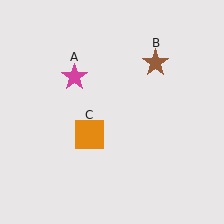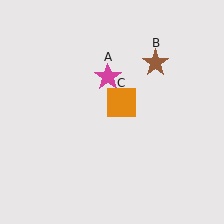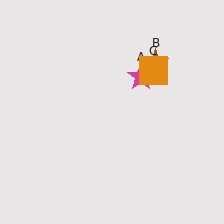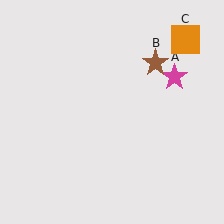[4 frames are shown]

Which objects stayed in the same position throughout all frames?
Brown star (object B) remained stationary.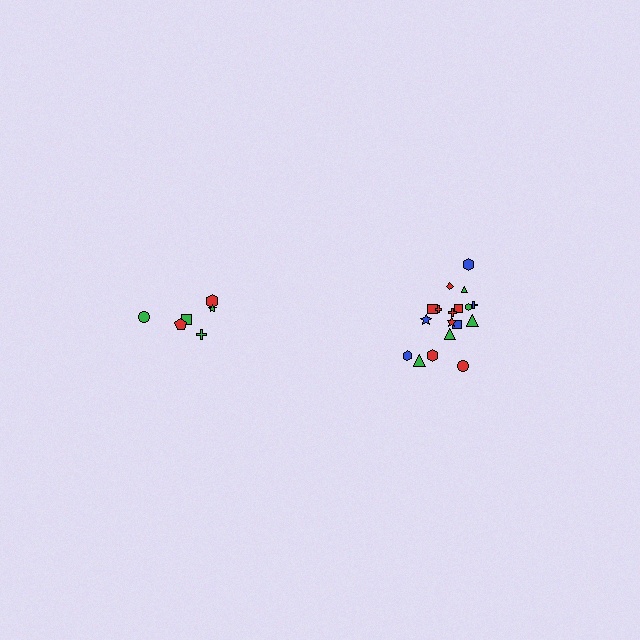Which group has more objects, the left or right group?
The right group.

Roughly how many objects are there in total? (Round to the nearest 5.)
Roughly 25 objects in total.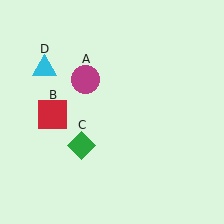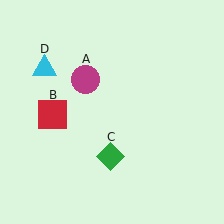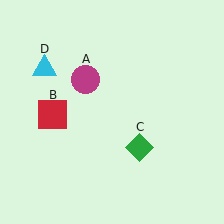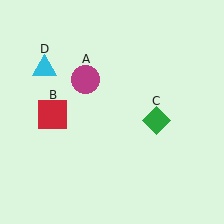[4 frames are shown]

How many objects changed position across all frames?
1 object changed position: green diamond (object C).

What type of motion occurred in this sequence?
The green diamond (object C) rotated counterclockwise around the center of the scene.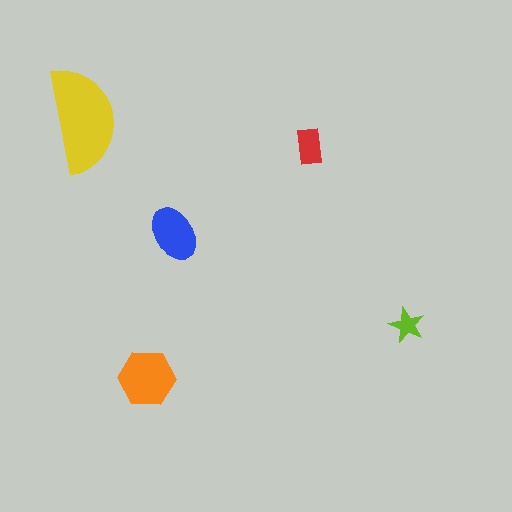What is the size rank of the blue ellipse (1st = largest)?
3rd.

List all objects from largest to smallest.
The yellow semicircle, the orange hexagon, the blue ellipse, the red rectangle, the lime star.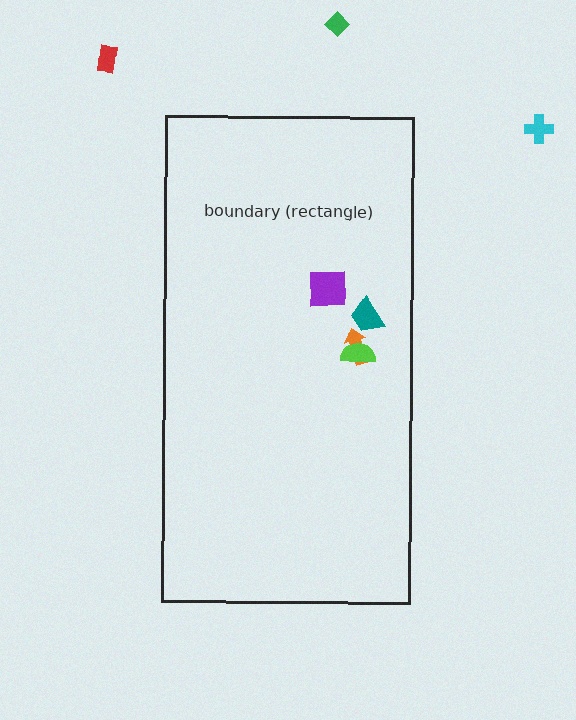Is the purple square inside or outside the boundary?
Inside.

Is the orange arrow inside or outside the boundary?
Inside.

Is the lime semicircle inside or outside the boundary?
Inside.